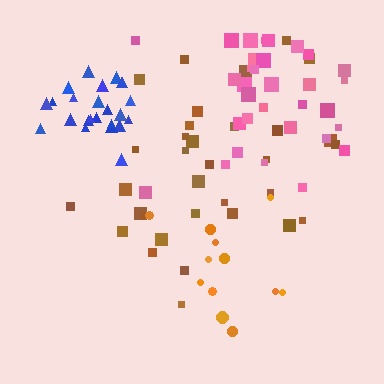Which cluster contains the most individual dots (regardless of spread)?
Brown (33).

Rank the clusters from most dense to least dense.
blue, pink, brown, orange.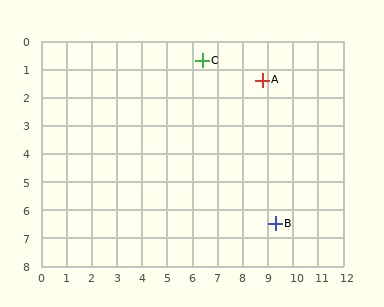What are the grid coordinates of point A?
Point A is at approximately (8.8, 1.4).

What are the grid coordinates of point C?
Point C is at approximately (6.4, 0.7).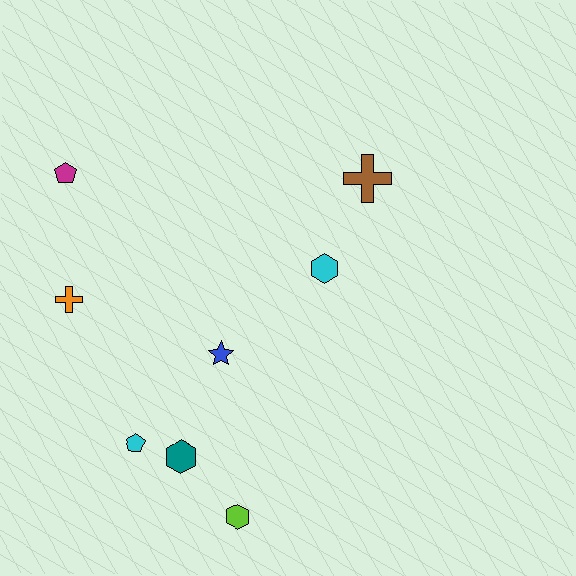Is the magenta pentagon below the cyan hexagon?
No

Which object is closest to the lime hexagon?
The teal hexagon is closest to the lime hexagon.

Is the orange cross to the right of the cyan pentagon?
No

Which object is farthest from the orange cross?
The brown cross is farthest from the orange cross.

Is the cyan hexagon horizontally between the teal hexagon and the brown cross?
Yes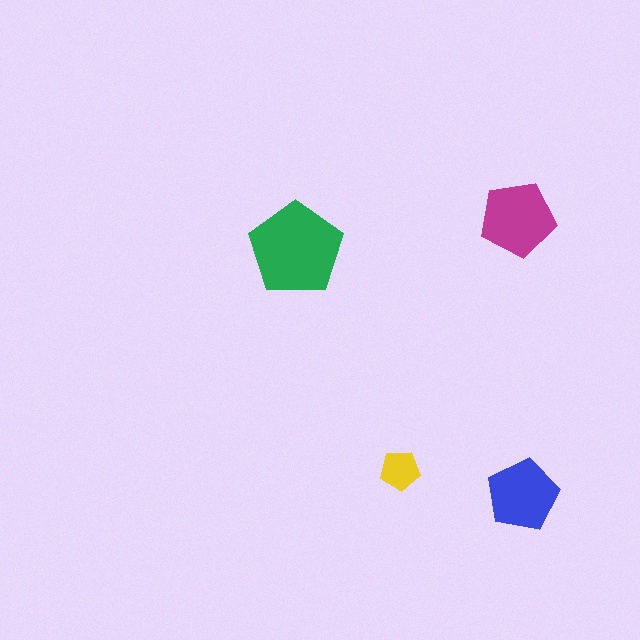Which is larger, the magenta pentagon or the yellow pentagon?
The magenta one.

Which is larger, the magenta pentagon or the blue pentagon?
The magenta one.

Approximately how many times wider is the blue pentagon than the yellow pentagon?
About 2 times wider.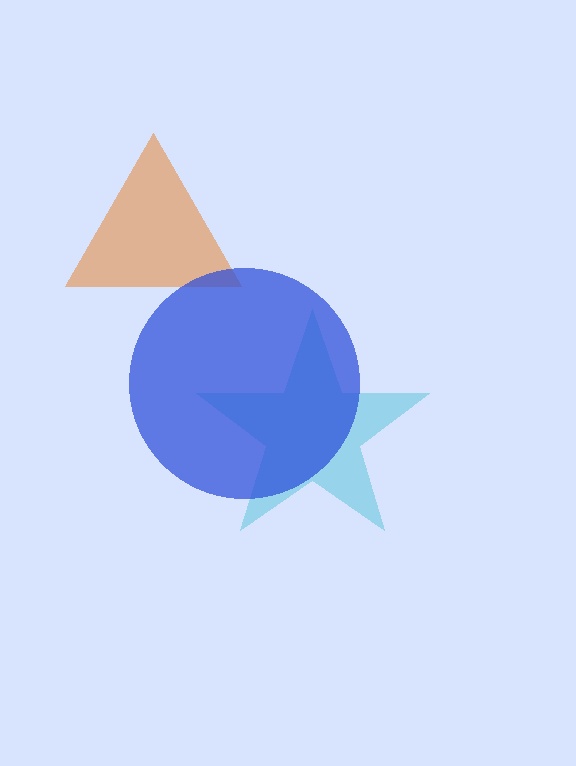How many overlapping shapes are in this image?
There are 3 overlapping shapes in the image.